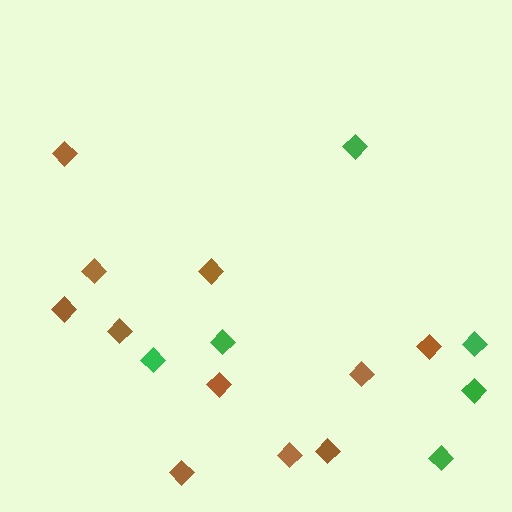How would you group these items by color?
There are 2 groups: one group of green diamonds (6) and one group of brown diamonds (11).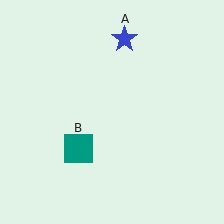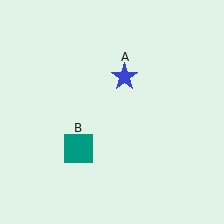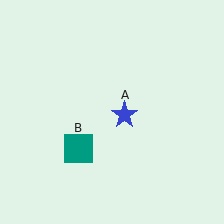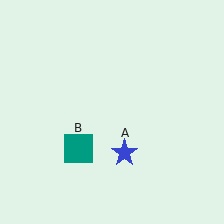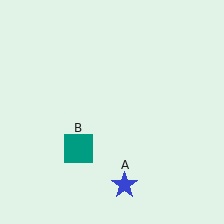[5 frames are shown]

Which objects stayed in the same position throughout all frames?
Teal square (object B) remained stationary.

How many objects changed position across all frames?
1 object changed position: blue star (object A).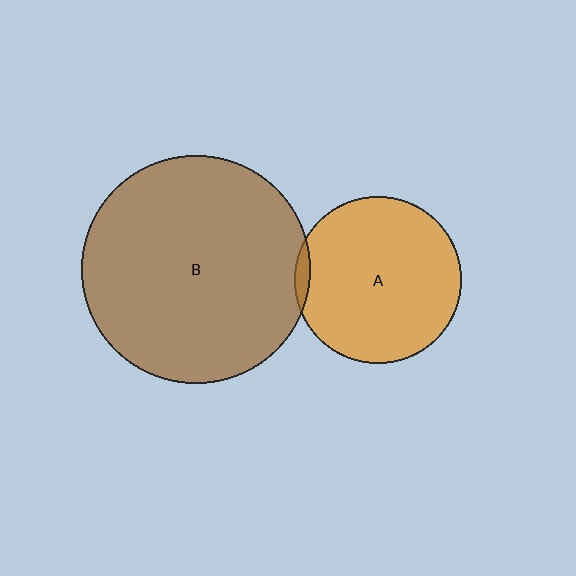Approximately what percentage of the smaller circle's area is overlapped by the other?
Approximately 5%.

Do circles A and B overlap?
Yes.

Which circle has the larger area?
Circle B (brown).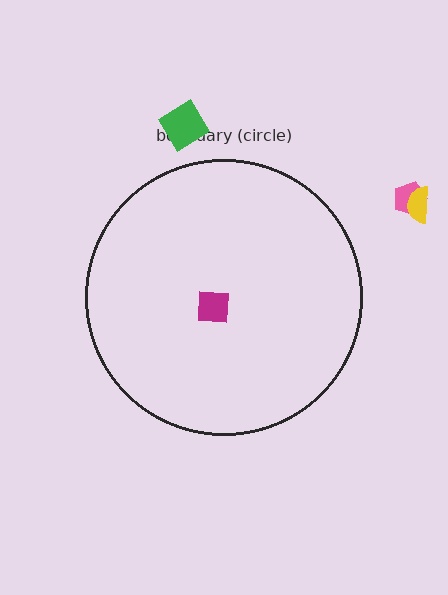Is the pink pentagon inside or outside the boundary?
Outside.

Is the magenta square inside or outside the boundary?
Inside.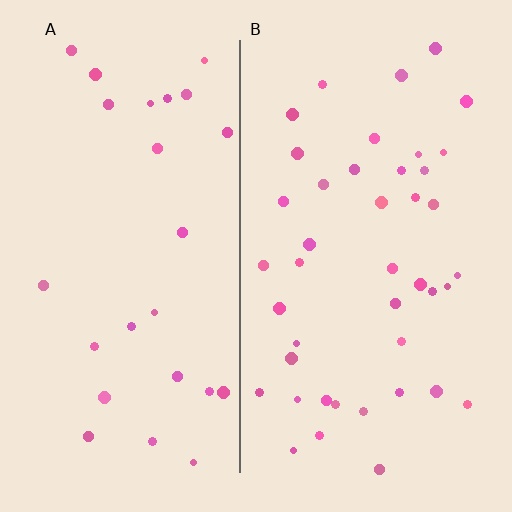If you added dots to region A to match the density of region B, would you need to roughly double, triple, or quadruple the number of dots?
Approximately double.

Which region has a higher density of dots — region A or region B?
B (the right).